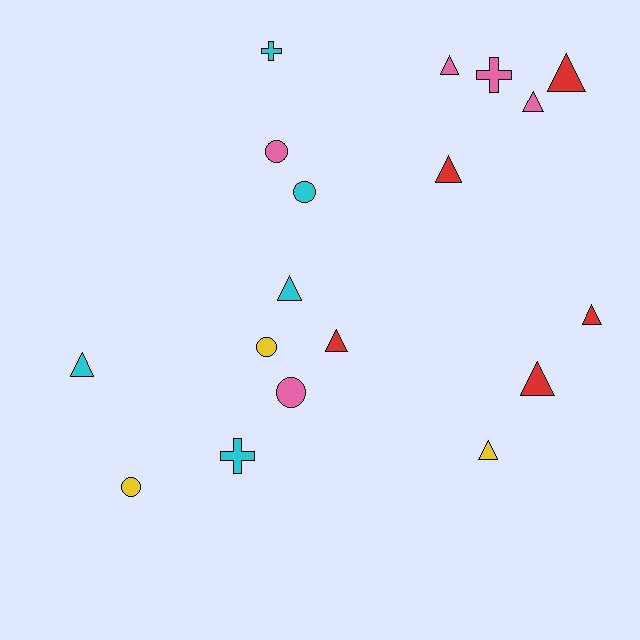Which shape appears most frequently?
Triangle, with 10 objects.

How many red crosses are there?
There are no red crosses.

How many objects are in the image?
There are 18 objects.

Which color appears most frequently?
Cyan, with 5 objects.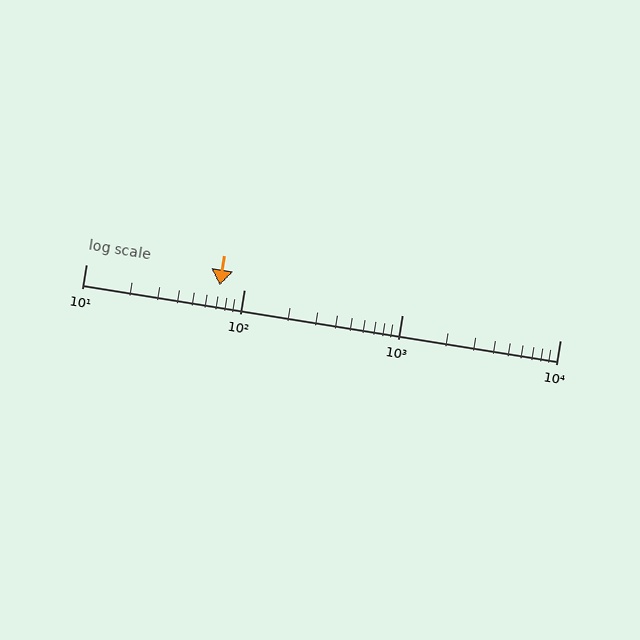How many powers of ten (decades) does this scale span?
The scale spans 3 decades, from 10 to 10000.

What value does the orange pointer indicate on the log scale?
The pointer indicates approximately 70.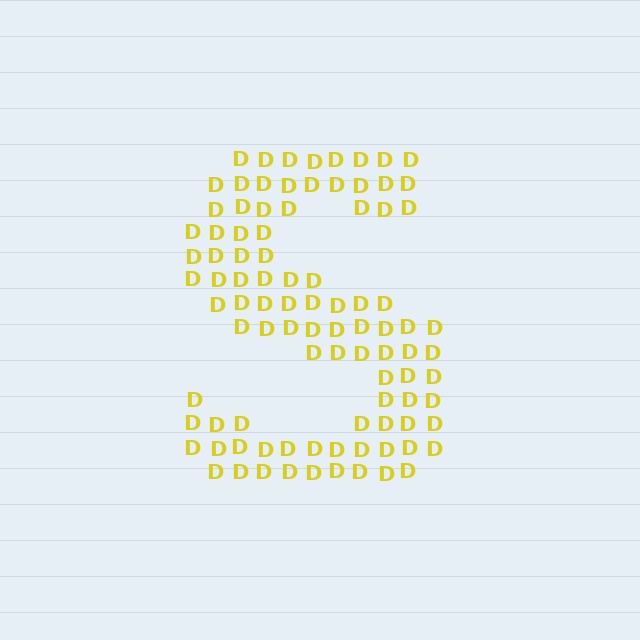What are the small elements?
The small elements are letter D's.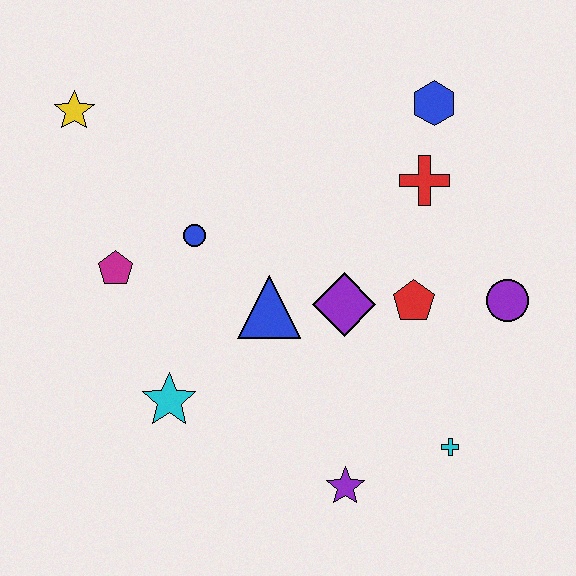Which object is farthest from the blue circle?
The cyan cross is farthest from the blue circle.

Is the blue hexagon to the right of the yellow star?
Yes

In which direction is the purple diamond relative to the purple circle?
The purple diamond is to the left of the purple circle.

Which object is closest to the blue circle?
The magenta pentagon is closest to the blue circle.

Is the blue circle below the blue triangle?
No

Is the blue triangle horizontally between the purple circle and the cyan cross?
No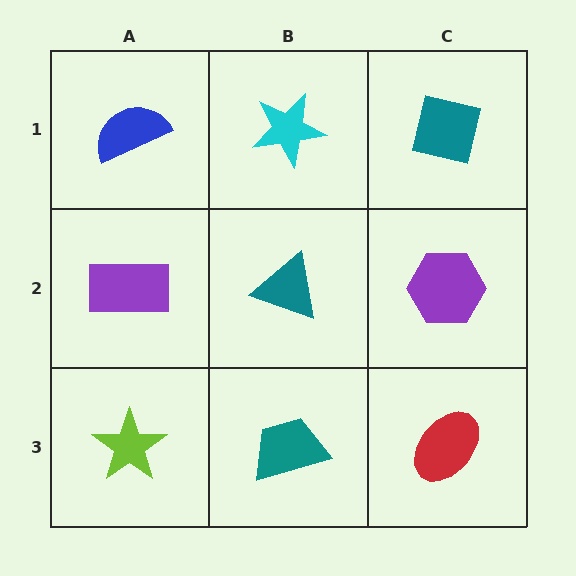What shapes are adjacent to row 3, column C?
A purple hexagon (row 2, column C), a teal trapezoid (row 3, column B).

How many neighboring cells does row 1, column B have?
3.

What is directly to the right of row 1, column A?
A cyan star.